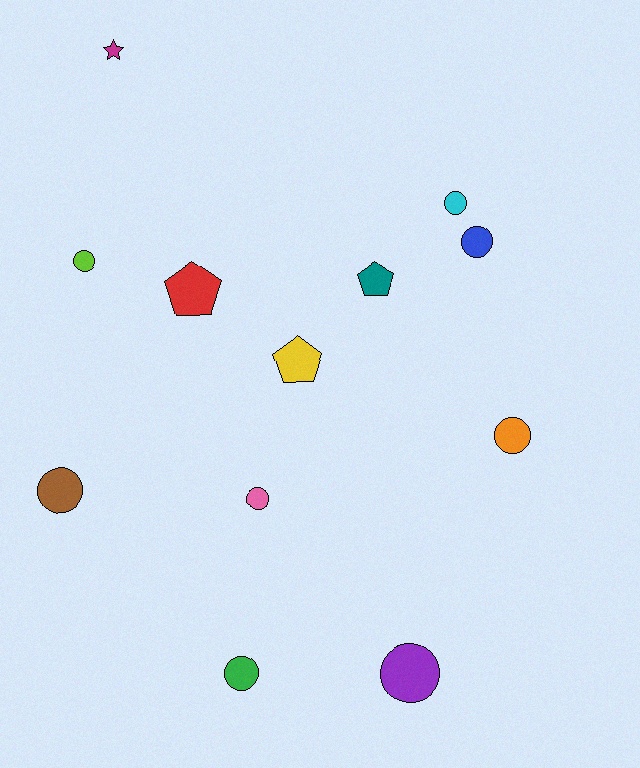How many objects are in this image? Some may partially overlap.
There are 12 objects.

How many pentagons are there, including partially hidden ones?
There are 3 pentagons.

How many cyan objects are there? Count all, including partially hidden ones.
There is 1 cyan object.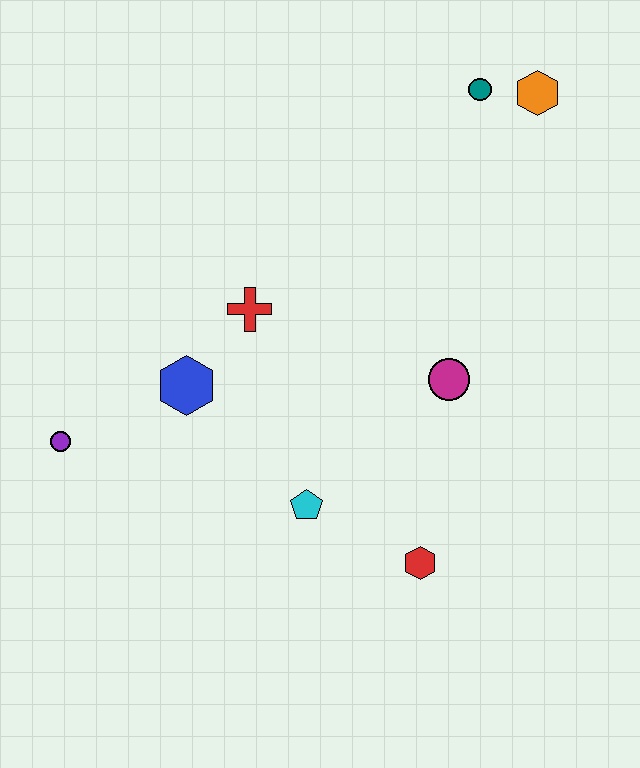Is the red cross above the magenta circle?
Yes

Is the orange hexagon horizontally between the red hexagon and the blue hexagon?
No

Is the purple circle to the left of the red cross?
Yes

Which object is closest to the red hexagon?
The cyan pentagon is closest to the red hexagon.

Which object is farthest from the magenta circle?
The purple circle is farthest from the magenta circle.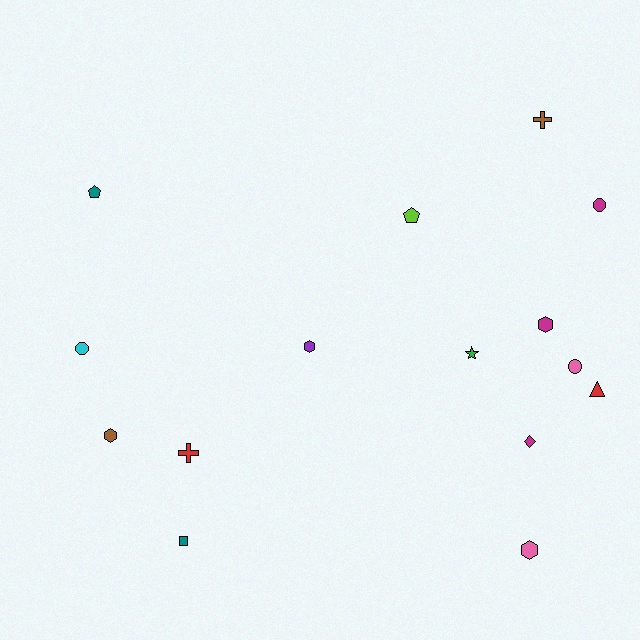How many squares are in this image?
There is 1 square.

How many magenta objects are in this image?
There are 3 magenta objects.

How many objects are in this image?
There are 15 objects.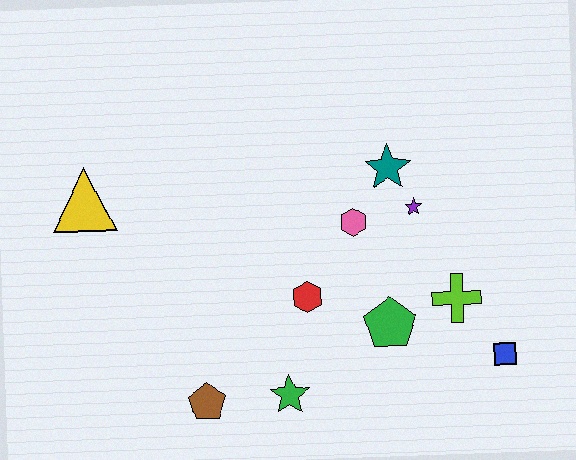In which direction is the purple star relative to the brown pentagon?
The purple star is to the right of the brown pentagon.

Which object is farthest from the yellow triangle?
The blue square is farthest from the yellow triangle.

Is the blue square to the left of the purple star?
No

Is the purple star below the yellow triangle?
Yes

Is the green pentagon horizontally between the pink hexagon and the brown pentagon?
No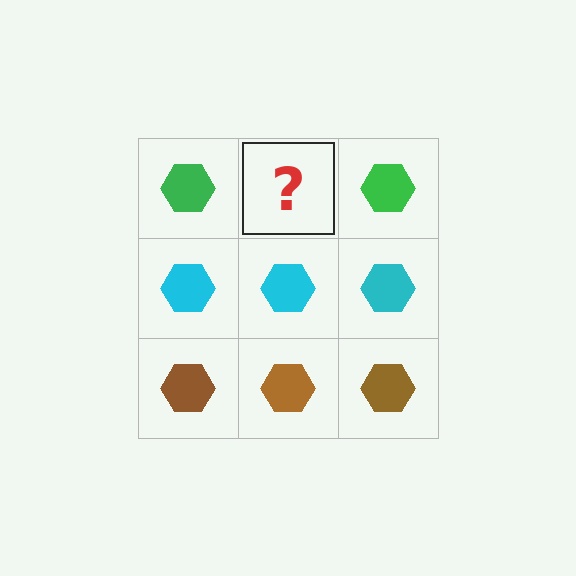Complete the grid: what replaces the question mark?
The question mark should be replaced with a green hexagon.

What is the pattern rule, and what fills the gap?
The rule is that each row has a consistent color. The gap should be filled with a green hexagon.